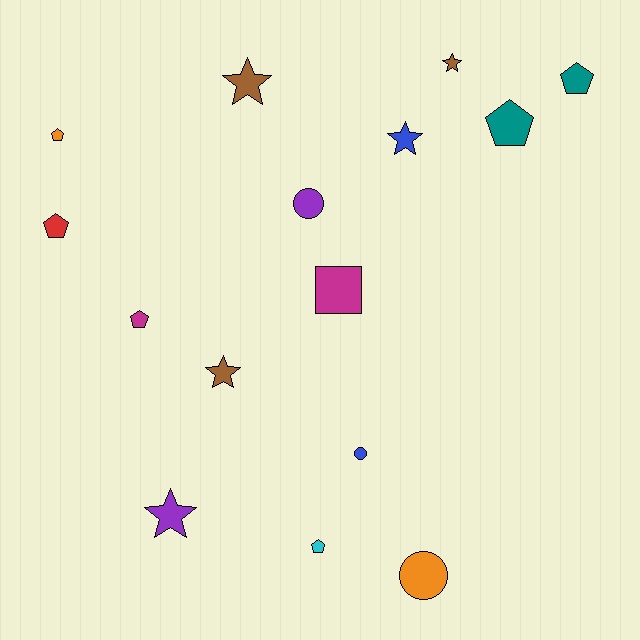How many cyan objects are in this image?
There is 1 cyan object.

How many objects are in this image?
There are 15 objects.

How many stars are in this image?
There are 5 stars.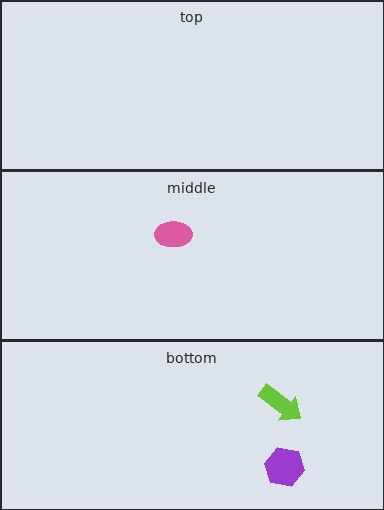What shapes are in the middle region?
The pink ellipse.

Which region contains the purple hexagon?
The bottom region.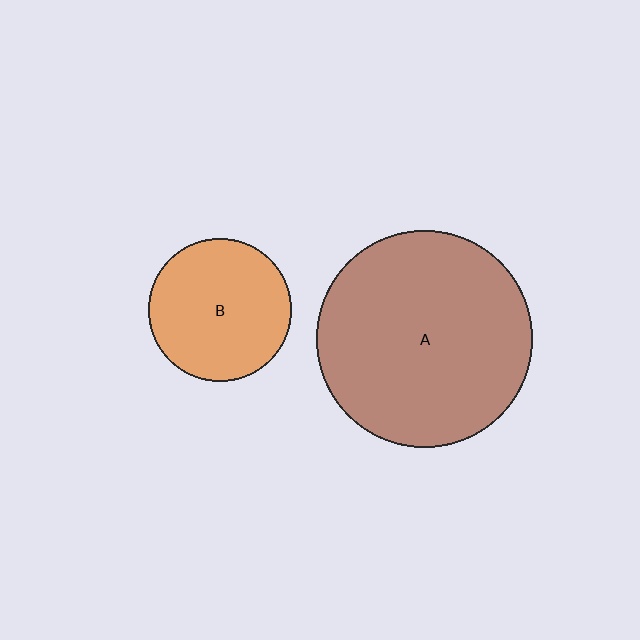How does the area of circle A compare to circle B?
Approximately 2.3 times.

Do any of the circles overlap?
No, none of the circles overlap.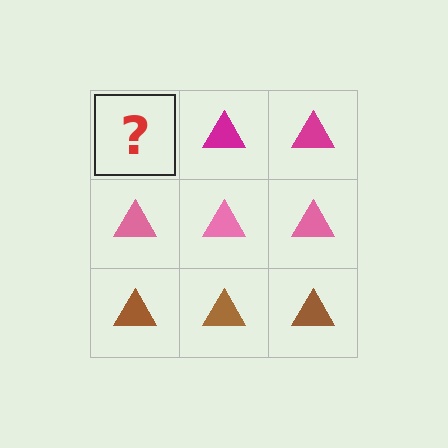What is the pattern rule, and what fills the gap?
The rule is that each row has a consistent color. The gap should be filled with a magenta triangle.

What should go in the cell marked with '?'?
The missing cell should contain a magenta triangle.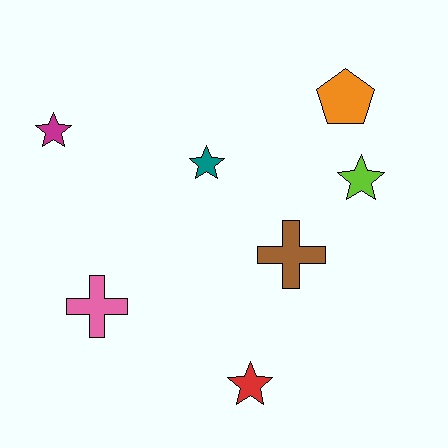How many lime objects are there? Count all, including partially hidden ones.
There is 1 lime object.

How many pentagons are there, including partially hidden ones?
There is 1 pentagon.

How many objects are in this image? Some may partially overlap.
There are 7 objects.